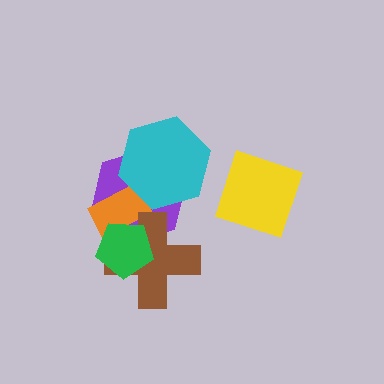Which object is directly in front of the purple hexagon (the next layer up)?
The orange rectangle is directly in front of the purple hexagon.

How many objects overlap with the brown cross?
3 objects overlap with the brown cross.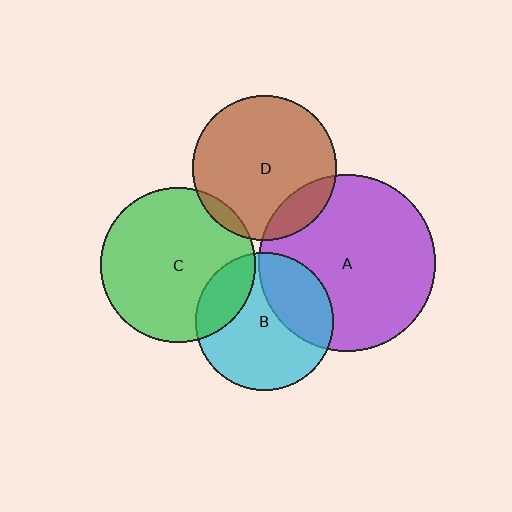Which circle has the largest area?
Circle A (purple).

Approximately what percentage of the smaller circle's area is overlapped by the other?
Approximately 15%.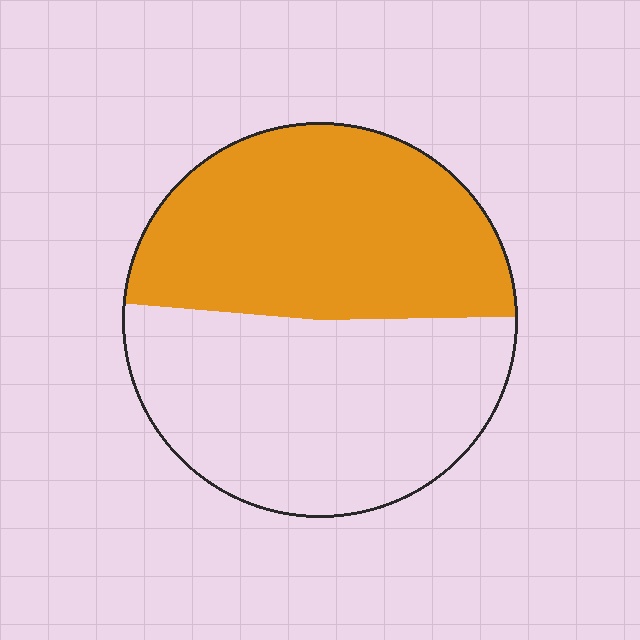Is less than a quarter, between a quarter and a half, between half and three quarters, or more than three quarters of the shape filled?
Between a quarter and a half.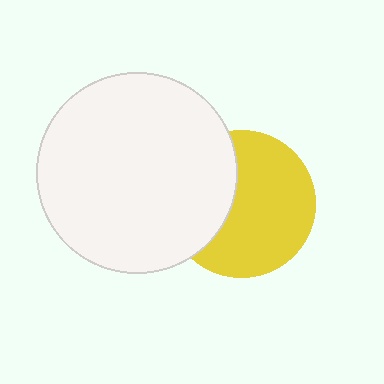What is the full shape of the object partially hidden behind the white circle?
The partially hidden object is a yellow circle.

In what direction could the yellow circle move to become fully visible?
The yellow circle could move right. That would shift it out from behind the white circle entirely.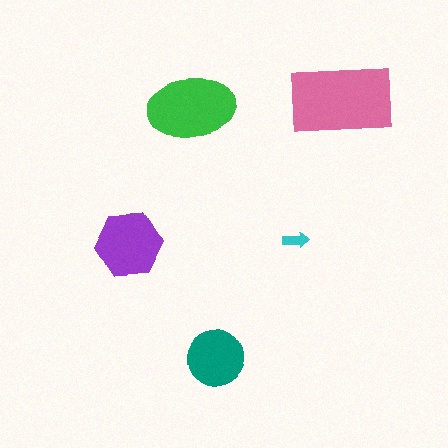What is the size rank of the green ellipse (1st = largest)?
2nd.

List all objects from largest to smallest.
The pink rectangle, the green ellipse, the purple hexagon, the teal circle, the cyan arrow.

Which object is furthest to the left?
The purple hexagon is leftmost.